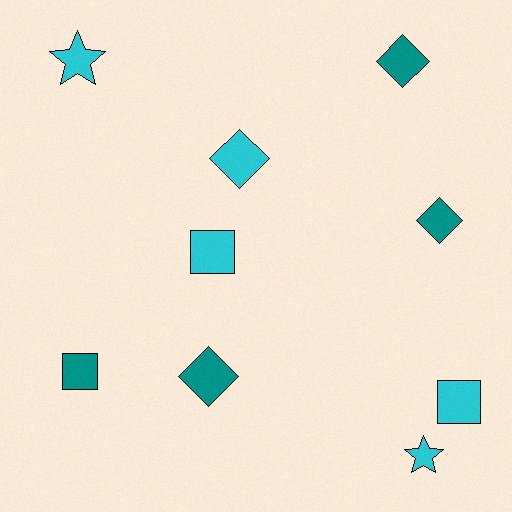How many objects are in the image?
There are 9 objects.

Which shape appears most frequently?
Diamond, with 4 objects.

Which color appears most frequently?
Cyan, with 5 objects.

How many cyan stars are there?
There are 2 cyan stars.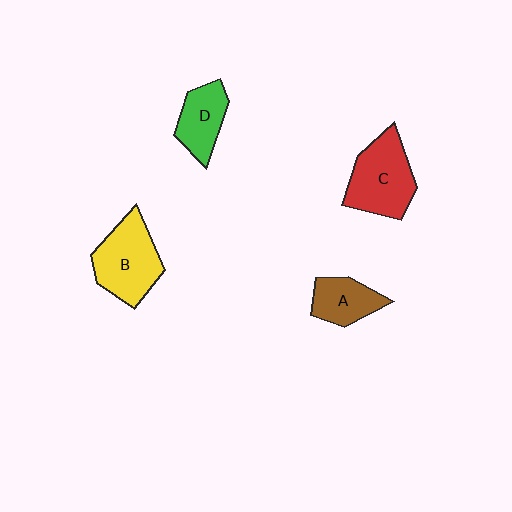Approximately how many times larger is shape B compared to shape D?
Approximately 1.5 times.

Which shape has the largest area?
Shape C (red).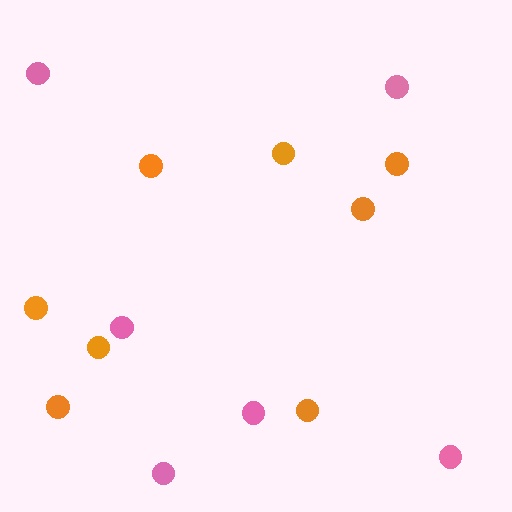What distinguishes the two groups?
There are 2 groups: one group of orange circles (8) and one group of pink circles (6).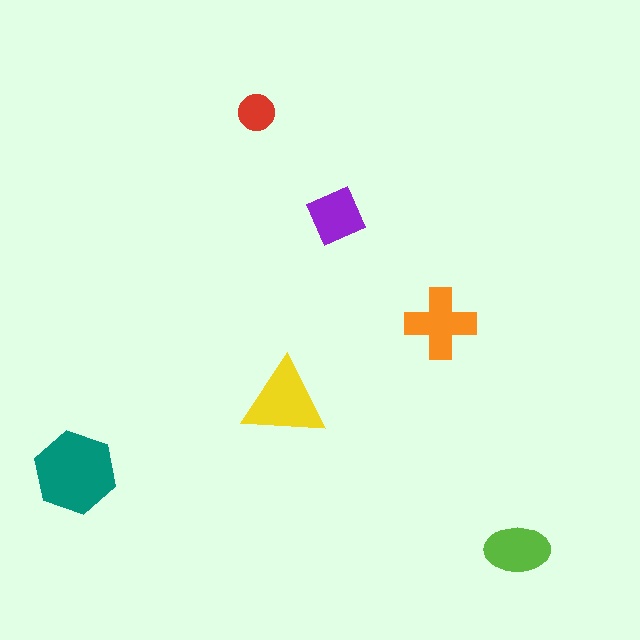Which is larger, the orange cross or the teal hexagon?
The teal hexagon.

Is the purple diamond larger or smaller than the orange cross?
Smaller.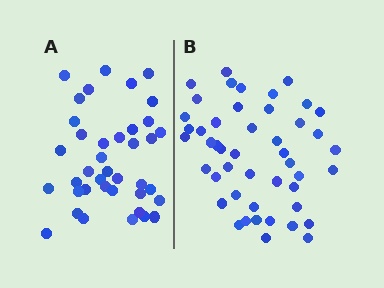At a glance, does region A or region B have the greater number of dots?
Region B (the right region) has more dots.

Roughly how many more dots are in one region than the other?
Region B has roughly 8 or so more dots than region A.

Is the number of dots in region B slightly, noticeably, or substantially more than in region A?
Region B has only slightly more — the two regions are fairly close. The ratio is roughly 1.2 to 1.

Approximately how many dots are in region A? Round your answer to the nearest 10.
About 40 dots. (The exact count is 39, which rounds to 40.)